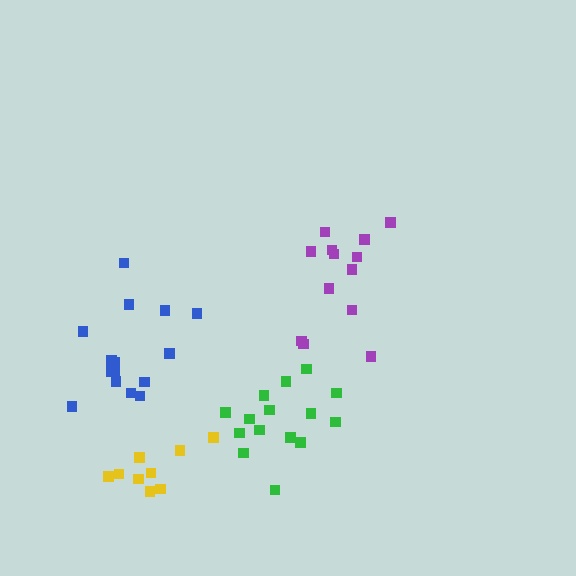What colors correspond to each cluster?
The clusters are colored: purple, green, blue, yellow.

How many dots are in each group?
Group 1: 13 dots, Group 2: 15 dots, Group 3: 15 dots, Group 4: 9 dots (52 total).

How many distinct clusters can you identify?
There are 4 distinct clusters.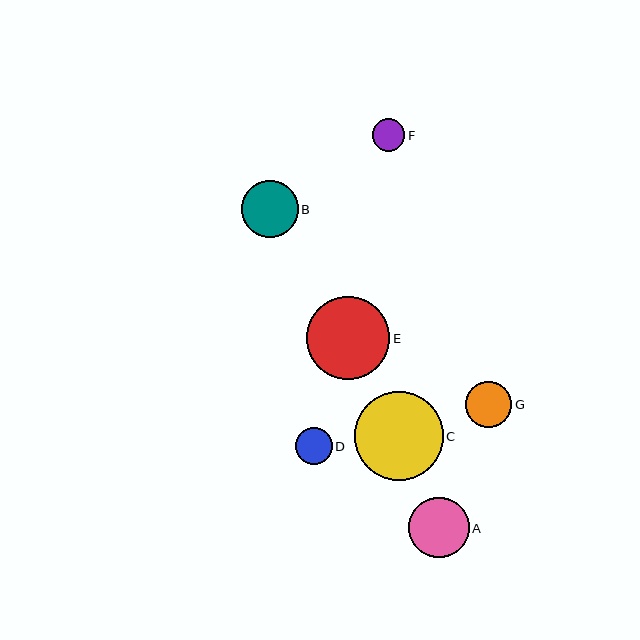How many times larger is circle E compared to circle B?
Circle E is approximately 1.5 times the size of circle B.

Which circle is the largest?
Circle C is the largest with a size of approximately 89 pixels.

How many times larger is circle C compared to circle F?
Circle C is approximately 2.8 times the size of circle F.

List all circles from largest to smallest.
From largest to smallest: C, E, A, B, G, D, F.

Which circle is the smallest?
Circle F is the smallest with a size of approximately 32 pixels.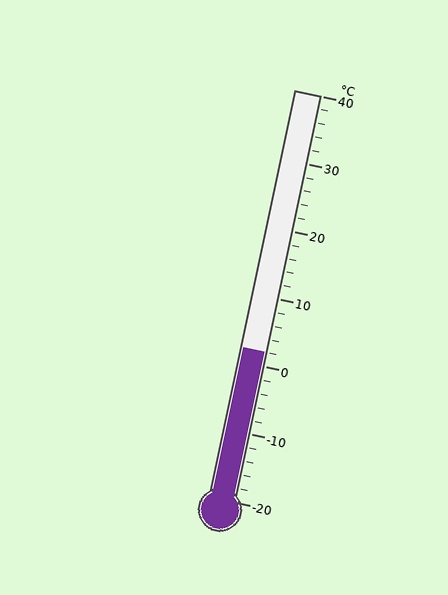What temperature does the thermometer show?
The thermometer shows approximately 2°C.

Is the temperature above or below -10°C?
The temperature is above -10°C.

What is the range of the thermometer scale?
The thermometer scale ranges from -20°C to 40°C.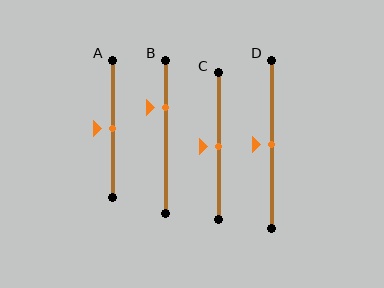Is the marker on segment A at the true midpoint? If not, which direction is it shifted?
Yes, the marker on segment A is at the true midpoint.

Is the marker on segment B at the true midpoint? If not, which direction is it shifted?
No, the marker on segment B is shifted upward by about 19% of the segment length.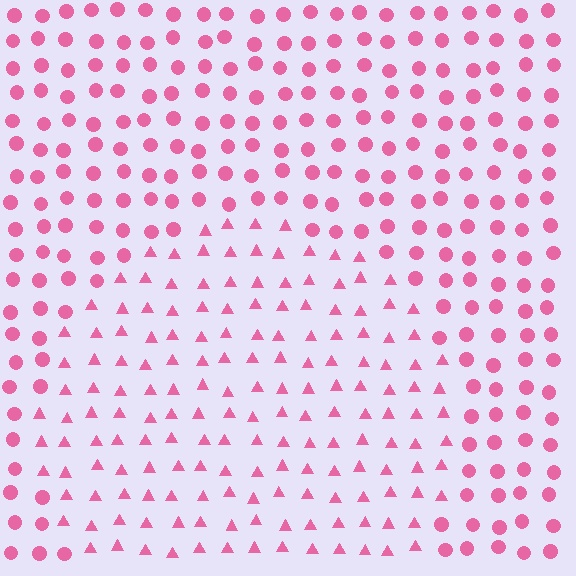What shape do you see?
I see a circle.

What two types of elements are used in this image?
The image uses triangles inside the circle region and circles outside it.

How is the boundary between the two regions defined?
The boundary is defined by a change in element shape: triangles inside vs. circles outside. All elements share the same color and spacing.